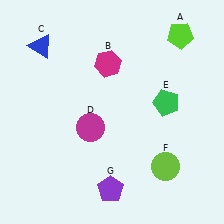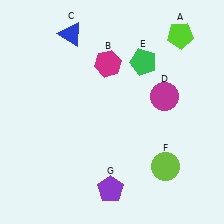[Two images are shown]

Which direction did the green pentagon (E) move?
The green pentagon (E) moved up.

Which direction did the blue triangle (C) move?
The blue triangle (C) moved right.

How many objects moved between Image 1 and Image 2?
3 objects moved between the two images.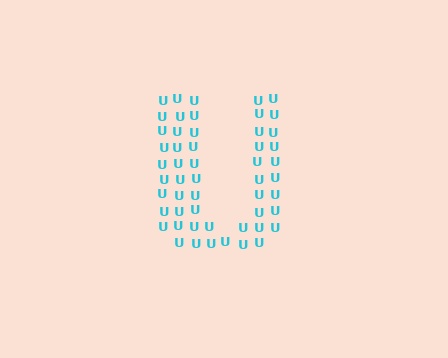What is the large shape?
The large shape is the letter U.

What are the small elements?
The small elements are letter U's.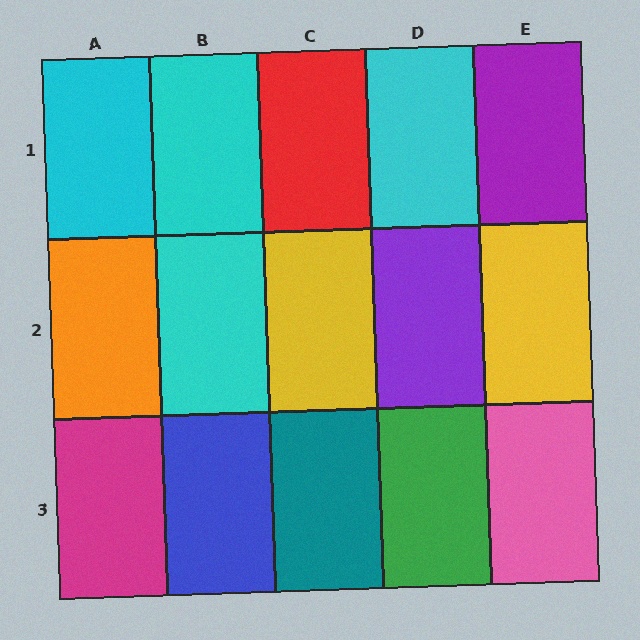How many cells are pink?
1 cell is pink.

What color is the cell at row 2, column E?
Yellow.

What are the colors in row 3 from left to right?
Magenta, blue, teal, green, pink.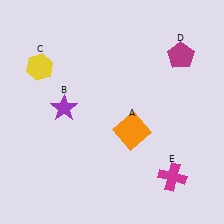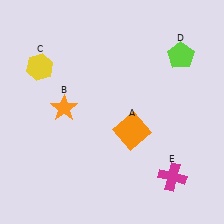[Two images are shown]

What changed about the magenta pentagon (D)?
In Image 1, D is magenta. In Image 2, it changed to lime.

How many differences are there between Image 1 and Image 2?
There are 2 differences between the two images.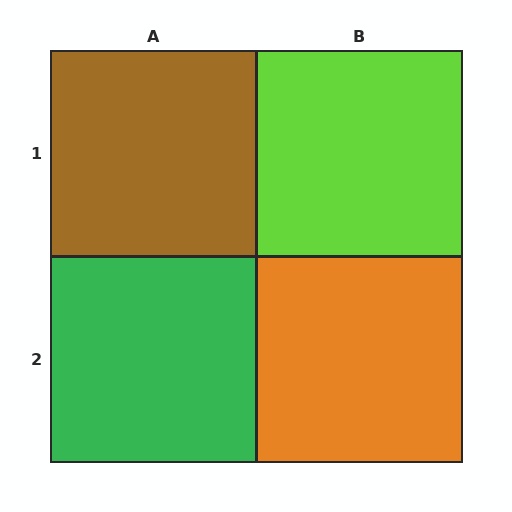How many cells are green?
1 cell is green.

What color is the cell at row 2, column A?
Green.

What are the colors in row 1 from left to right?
Brown, lime.